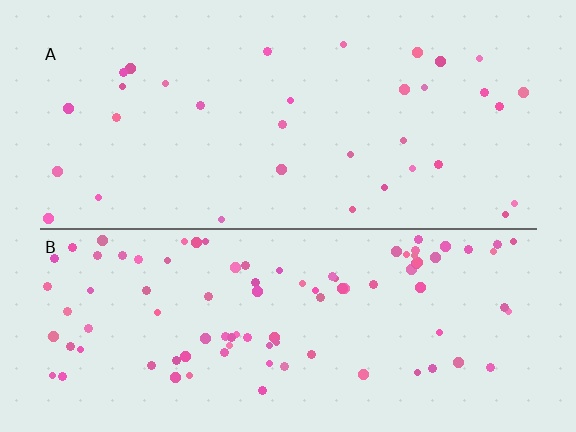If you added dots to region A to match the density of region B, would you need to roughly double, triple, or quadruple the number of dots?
Approximately triple.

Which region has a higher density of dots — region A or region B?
B (the bottom).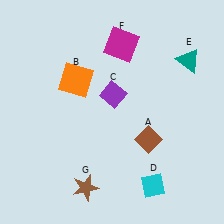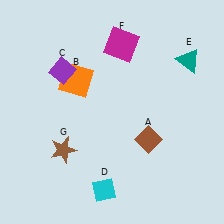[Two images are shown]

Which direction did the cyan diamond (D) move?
The cyan diamond (D) moved left.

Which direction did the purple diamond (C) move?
The purple diamond (C) moved left.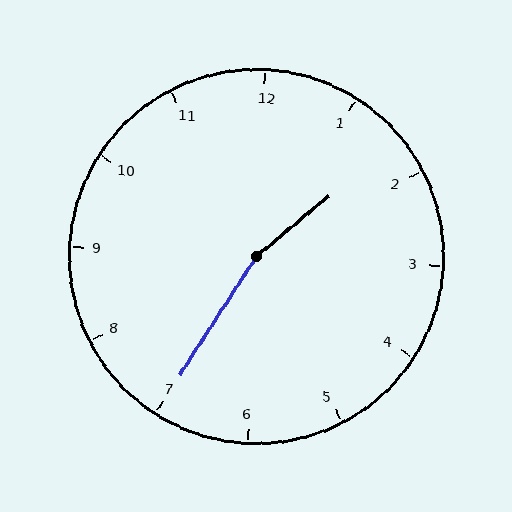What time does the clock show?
1:35.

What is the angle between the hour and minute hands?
Approximately 162 degrees.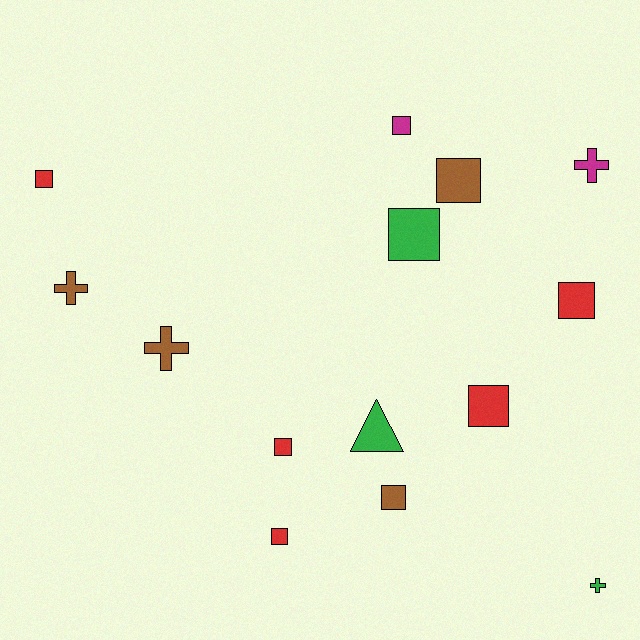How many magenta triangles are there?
There are no magenta triangles.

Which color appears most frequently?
Red, with 5 objects.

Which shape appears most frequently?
Square, with 9 objects.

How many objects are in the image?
There are 14 objects.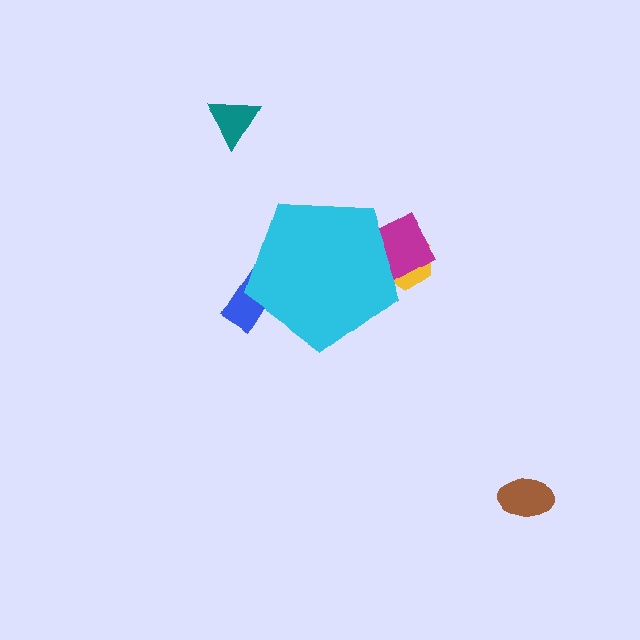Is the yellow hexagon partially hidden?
Yes, the yellow hexagon is partially hidden behind the cyan pentagon.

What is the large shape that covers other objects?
A cyan pentagon.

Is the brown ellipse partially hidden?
No, the brown ellipse is fully visible.